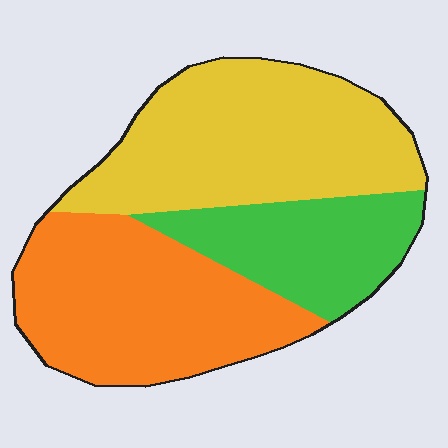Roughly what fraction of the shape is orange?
Orange takes up between a quarter and a half of the shape.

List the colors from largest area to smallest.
From largest to smallest: yellow, orange, green.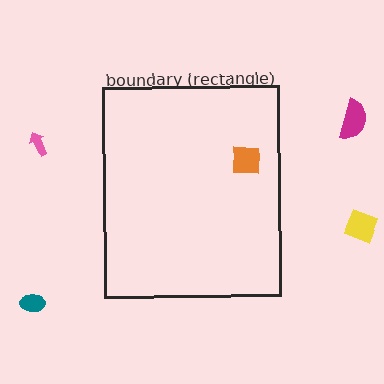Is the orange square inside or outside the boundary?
Inside.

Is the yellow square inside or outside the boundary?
Outside.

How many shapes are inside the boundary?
1 inside, 4 outside.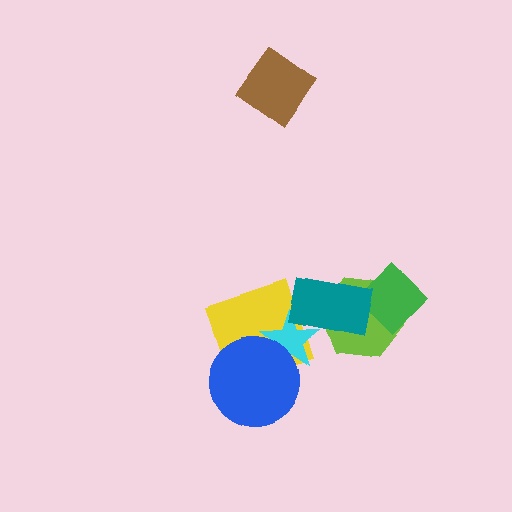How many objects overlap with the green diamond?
2 objects overlap with the green diamond.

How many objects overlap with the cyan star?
3 objects overlap with the cyan star.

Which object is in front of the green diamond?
The teal rectangle is in front of the green diamond.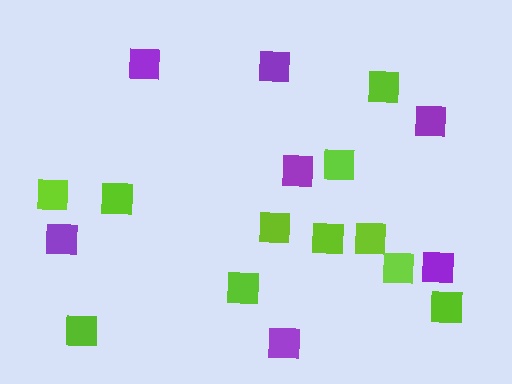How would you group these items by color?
There are 2 groups: one group of lime squares (11) and one group of purple squares (7).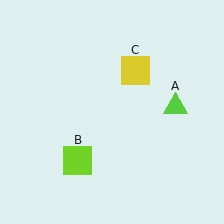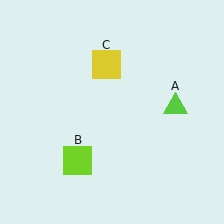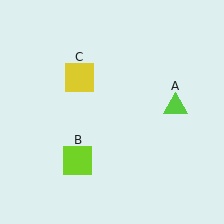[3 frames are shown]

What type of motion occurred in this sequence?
The yellow square (object C) rotated counterclockwise around the center of the scene.